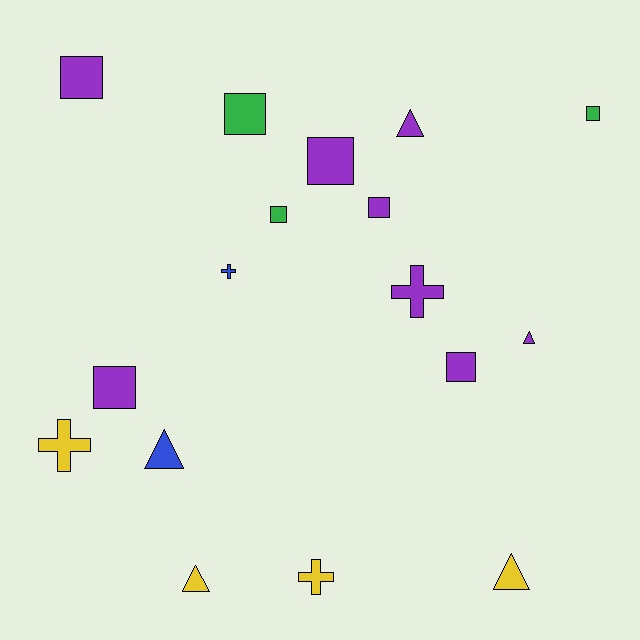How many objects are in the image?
There are 17 objects.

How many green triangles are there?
There are no green triangles.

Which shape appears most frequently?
Square, with 8 objects.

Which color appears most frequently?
Purple, with 8 objects.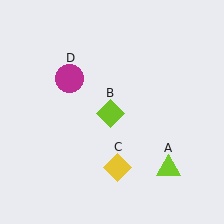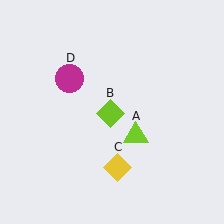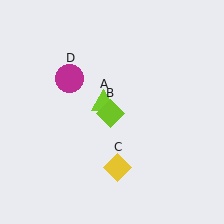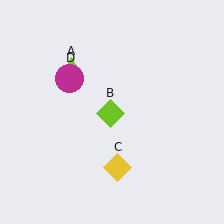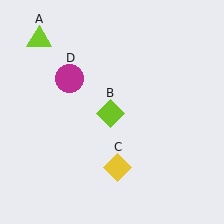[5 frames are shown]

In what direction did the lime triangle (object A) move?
The lime triangle (object A) moved up and to the left.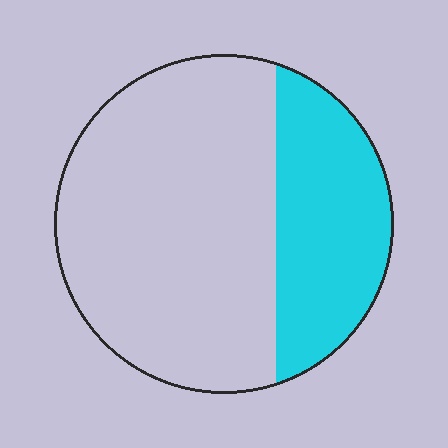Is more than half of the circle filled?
No.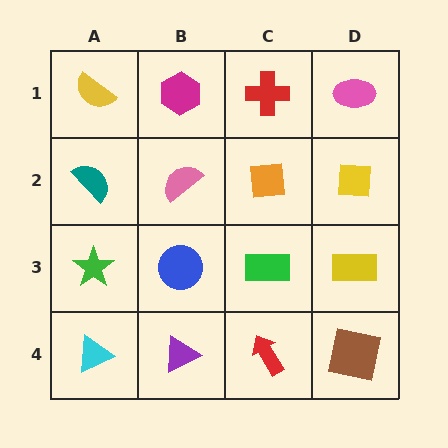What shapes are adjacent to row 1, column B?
A pink semicircle (row 2, column B), a yellow semicircle (row 1, column A), a red cross (row 1, column C).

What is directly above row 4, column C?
A green rectangle.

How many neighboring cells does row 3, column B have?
4.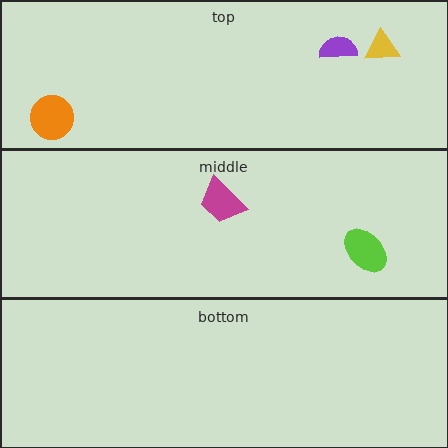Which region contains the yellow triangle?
The top region.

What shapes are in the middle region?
The lime ellipse, the magenta trapezoid.